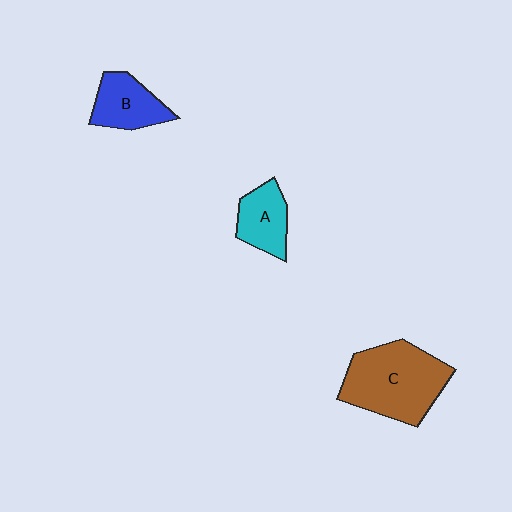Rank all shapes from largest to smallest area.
From largest to smallest: C (brown), B (blue), A (cyan).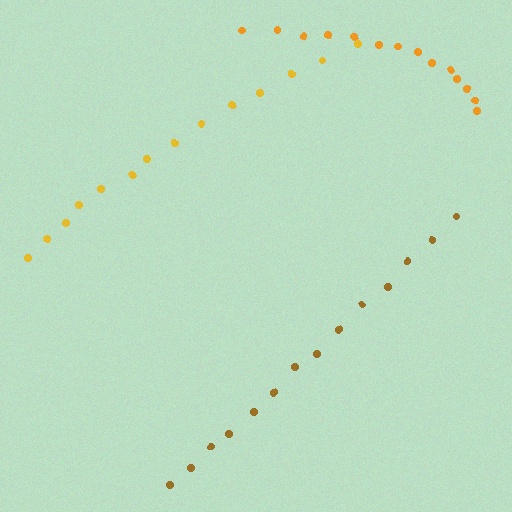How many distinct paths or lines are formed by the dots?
There are 3 distinct paths.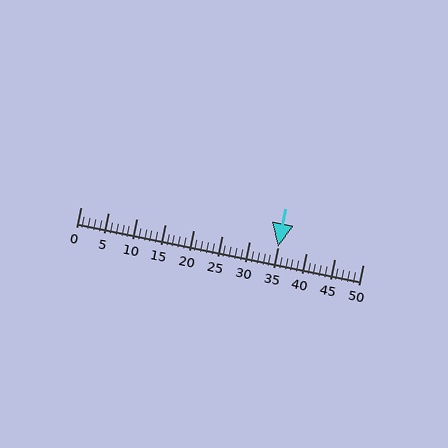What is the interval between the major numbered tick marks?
The major tick marks are spaced 5 units apart.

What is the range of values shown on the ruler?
The ruler shows values from 0 to 50.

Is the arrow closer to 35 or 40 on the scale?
The arrow is closer to 35.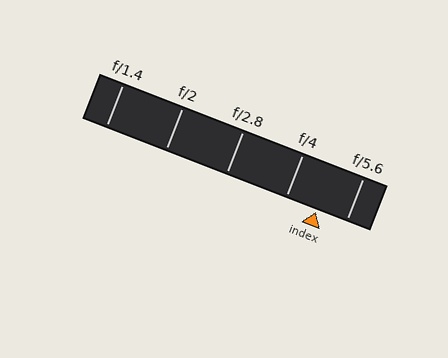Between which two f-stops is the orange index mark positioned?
The index mark is between f/4 and f/5.6.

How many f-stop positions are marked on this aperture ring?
There are 5 f-stop positions marked.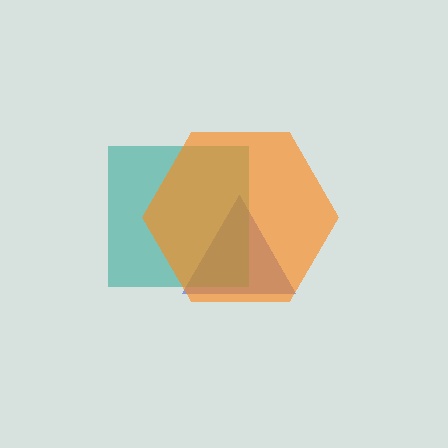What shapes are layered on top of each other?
The layered shapes are: a blue triangle, a teal square, an orange hexagon.